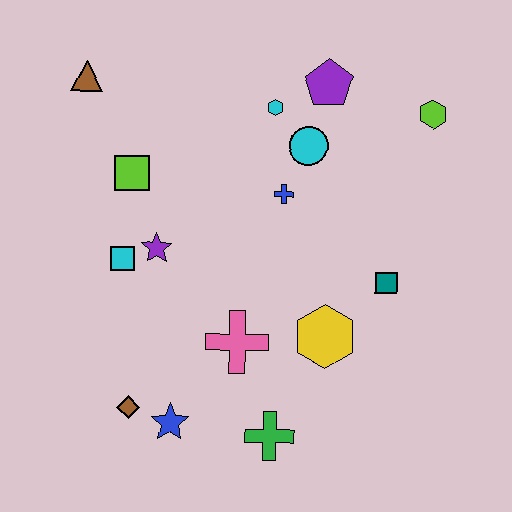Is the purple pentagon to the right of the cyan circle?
Yes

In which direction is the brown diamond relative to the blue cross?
The brown diamond is below the blue cross.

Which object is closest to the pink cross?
The yellow hexagon is closest to the pink cross.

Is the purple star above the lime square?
No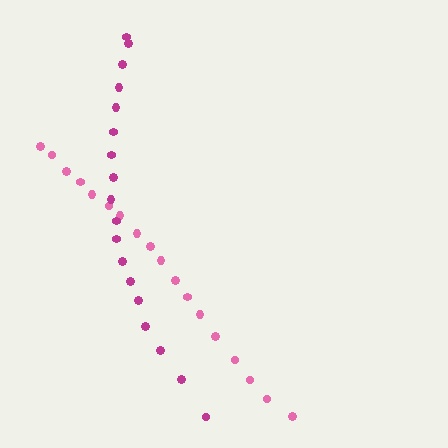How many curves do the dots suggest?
There are 2 distinct paths.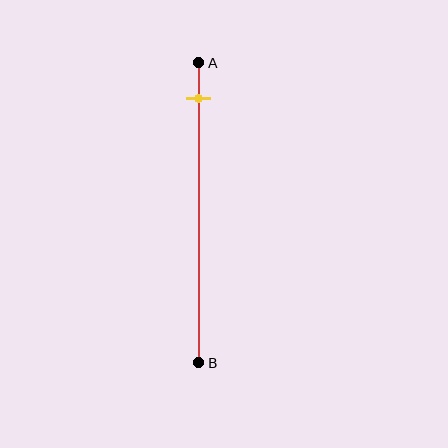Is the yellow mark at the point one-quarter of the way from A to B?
No, the mark is at about 10% from A, not at the 25% one-quarter point.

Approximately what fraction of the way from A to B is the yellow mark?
The yellow mark is approximately 10% of the way from A to B.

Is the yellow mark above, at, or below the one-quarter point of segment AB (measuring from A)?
The yellow mark is above the one-quarter point of segment AB.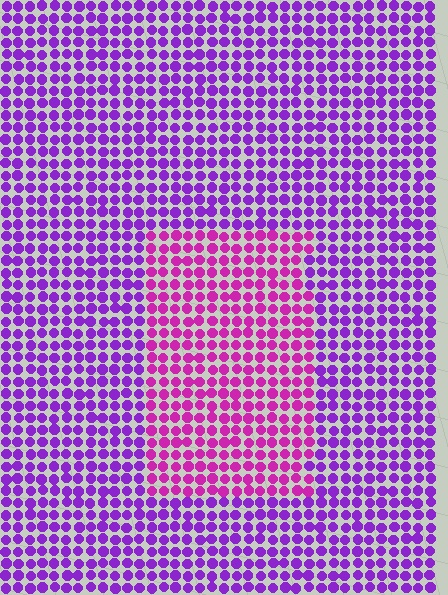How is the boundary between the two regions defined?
The boundary is defined purely by a slight shift in hue (about 34 degrees). Spacing, size, and orientation are identical on both sides.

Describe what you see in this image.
The image is filled with small purple elements in a uniform arrangement. A rectangle-shaped region is visible where the elements are tinted to a slightly different hue, forming a subtle color boundary.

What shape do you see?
I see a rectangle.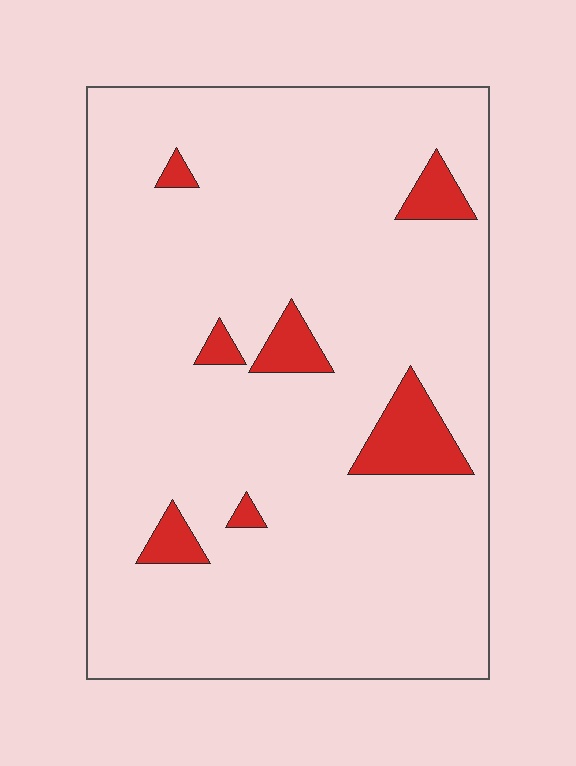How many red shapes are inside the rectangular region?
7.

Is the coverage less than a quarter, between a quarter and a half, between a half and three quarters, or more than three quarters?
Less than a quarter.